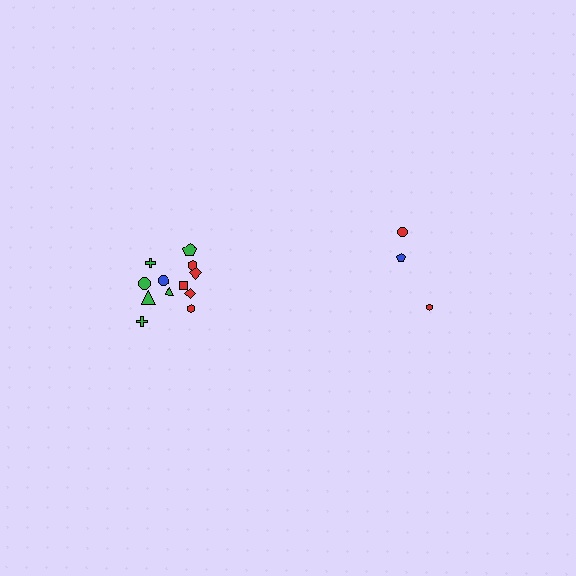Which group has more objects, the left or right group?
The left group.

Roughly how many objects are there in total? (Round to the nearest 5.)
Roughly 15 objects in total.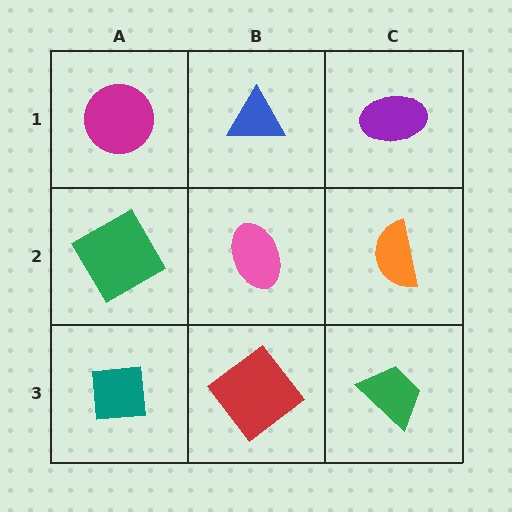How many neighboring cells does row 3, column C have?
2.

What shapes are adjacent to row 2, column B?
A blue triangle (row 1, column B), a red diamond (row 3, column B), a green square (row 2, column A), an orange semicircle (row 2, column C).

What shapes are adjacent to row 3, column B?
A pink ellipse (row 2, column B), a teal square (row 3, column A), a green trapezoid (row 3, column C).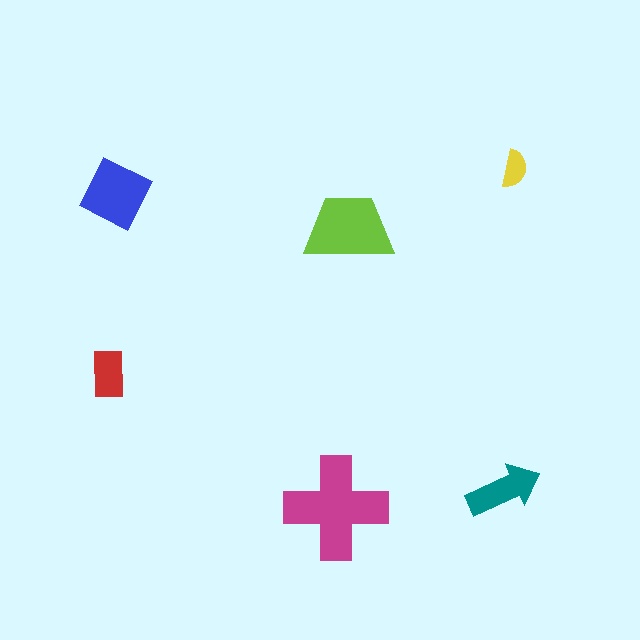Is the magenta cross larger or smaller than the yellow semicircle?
Larger.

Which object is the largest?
The magenta cross.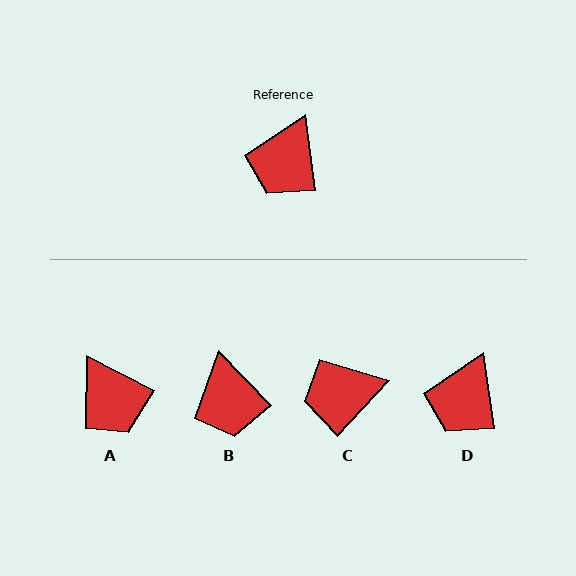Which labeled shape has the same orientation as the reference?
D.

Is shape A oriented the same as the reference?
No, it is off by about 55 degrees.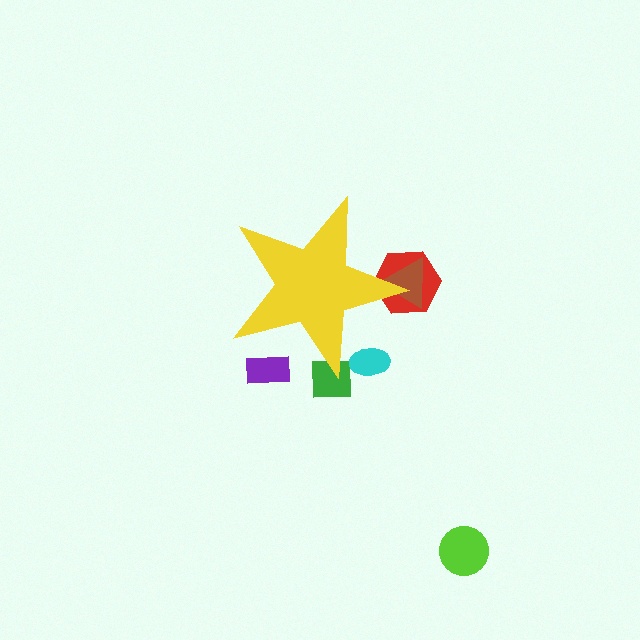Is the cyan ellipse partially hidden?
Yes, the cyan ellipse is partially hidden behind the yellow star.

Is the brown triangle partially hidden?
Yes, the brown triangle is partially hidden behind the yellow star.